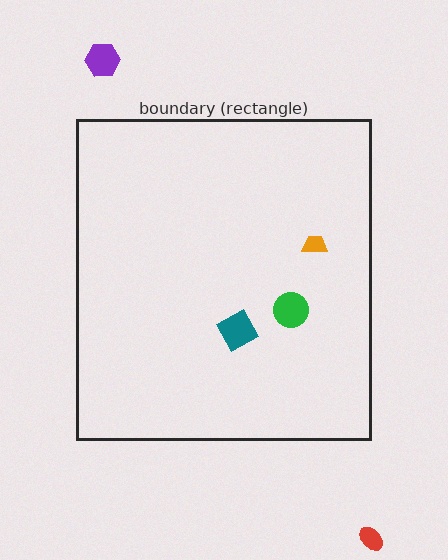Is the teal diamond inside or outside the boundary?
Inside.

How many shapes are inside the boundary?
3 inside, 2 outside.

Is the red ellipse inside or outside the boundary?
Outside.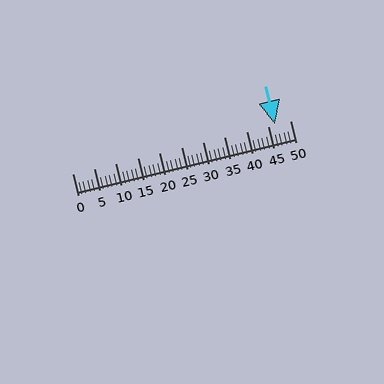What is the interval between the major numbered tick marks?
The major tick marks are spaced 5 units apart.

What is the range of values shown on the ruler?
The ruler shows values from 0 to 50.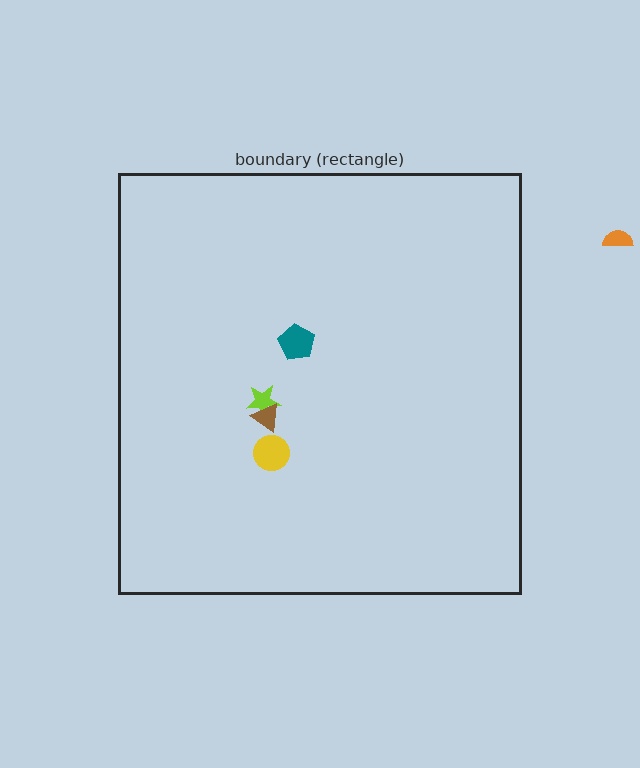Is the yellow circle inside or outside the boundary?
Inside.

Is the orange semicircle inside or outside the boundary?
Outside.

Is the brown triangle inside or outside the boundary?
Inside.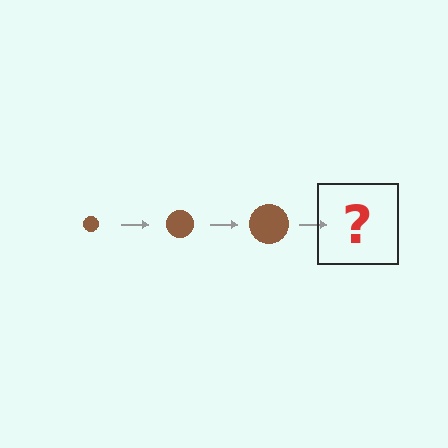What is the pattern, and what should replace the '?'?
The pattern is that the circle gets progressively larger each step. The '?' should be a brown circle, larger than the previous one.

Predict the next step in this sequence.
The next step is a brown circle, larger than the previous one.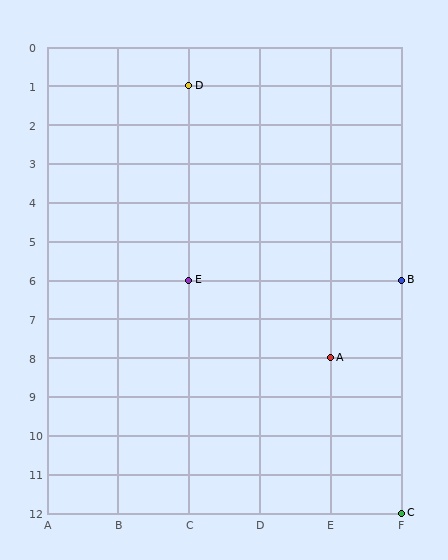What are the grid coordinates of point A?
Point A is at grid coordinates (E, 8).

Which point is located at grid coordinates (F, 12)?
Point C is at (F, 12).